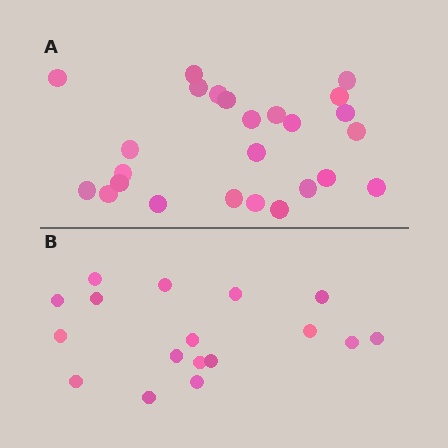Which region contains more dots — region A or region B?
Region A (the top region) has more dots.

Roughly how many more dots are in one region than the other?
Region A has roughly 8 or so more dots than region B.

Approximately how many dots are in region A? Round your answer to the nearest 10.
About 20 dots. (The exact count is 25, which rounds to 20.)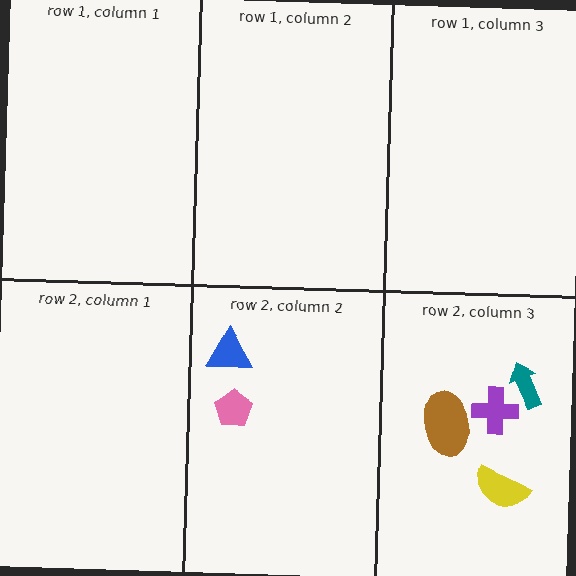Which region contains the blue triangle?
The row 2, column 2 region.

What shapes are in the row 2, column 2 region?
The pink pentagon, the blue triangle.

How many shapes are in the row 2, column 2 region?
2.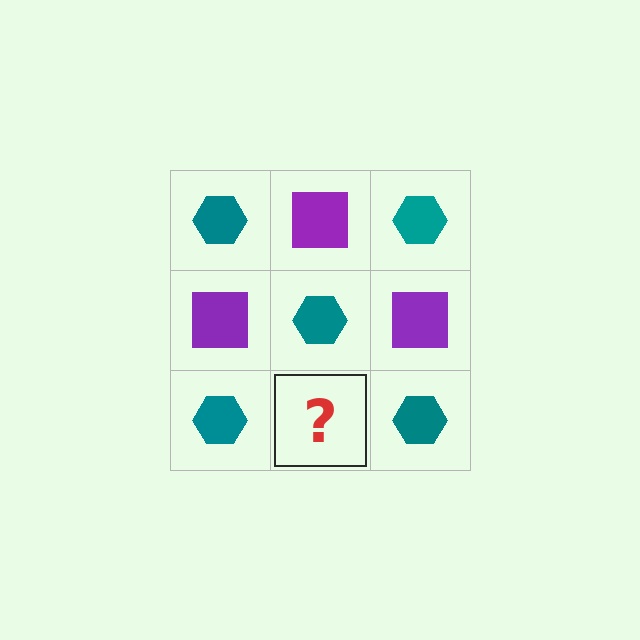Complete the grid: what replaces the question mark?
The question mark should be replaced with a purple square.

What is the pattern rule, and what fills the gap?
The rule is that it alternates teal hexagon and purple square in a checkerboard pattern. The gap should be filled with a purple square.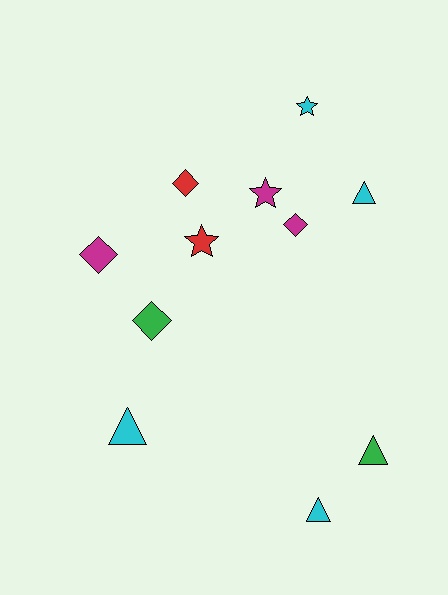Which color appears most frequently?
Cyan, with 4 objects.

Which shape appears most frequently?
Triangle, with 4 objects.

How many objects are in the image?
There are 11 objects.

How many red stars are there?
There is 1 red star.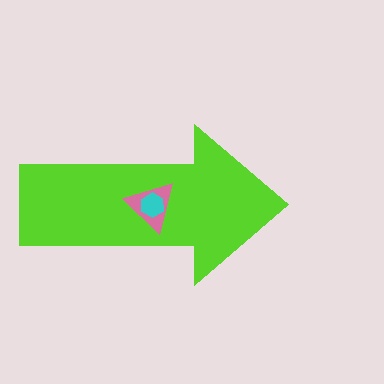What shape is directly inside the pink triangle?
The cyan hexagon.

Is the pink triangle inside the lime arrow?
Yes.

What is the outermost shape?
The lime arrow.